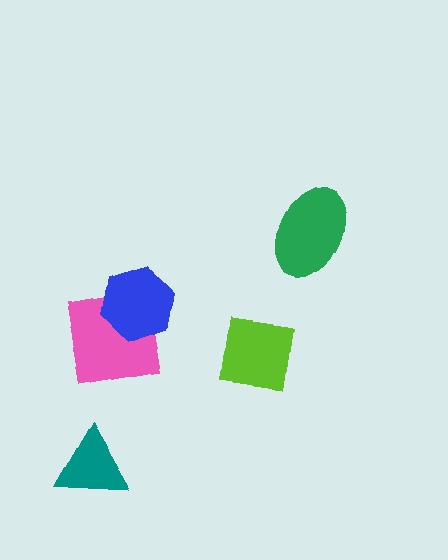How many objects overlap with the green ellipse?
0 objects overlap with the green ellipse.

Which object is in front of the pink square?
The blue hexagon is in front of the pink square.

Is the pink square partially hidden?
Yes, it is partially covered by another shape.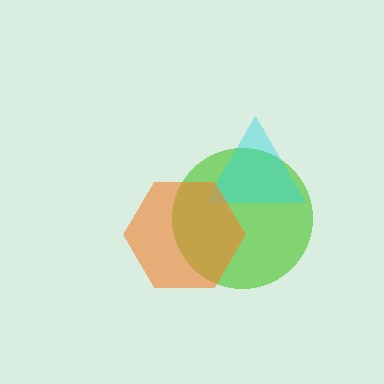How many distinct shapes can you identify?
There are 3 distinct shapes: a lime circle, a cyan triangle, an orange hexagon.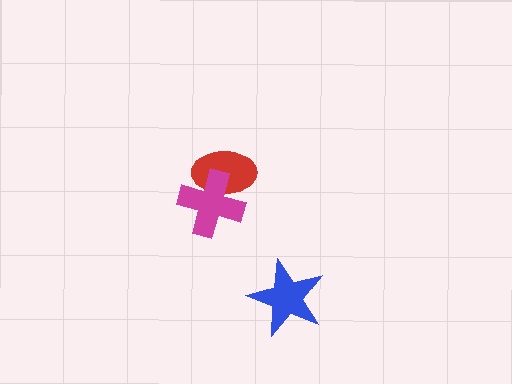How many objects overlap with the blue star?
0 objects overlap with the blue star.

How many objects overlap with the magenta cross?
1 object overlaps with the magenta cross.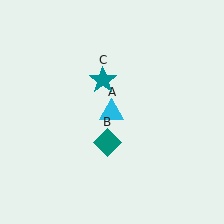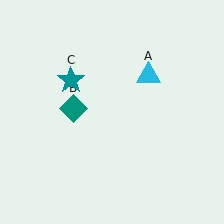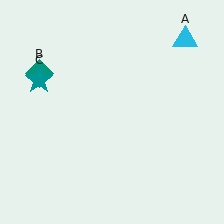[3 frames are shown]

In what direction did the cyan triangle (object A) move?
The cyan triangle (object A) moved up and to the right.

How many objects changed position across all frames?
3 objects changed position: cyan triangle (object A), teal diamond (object B), teal star (object C).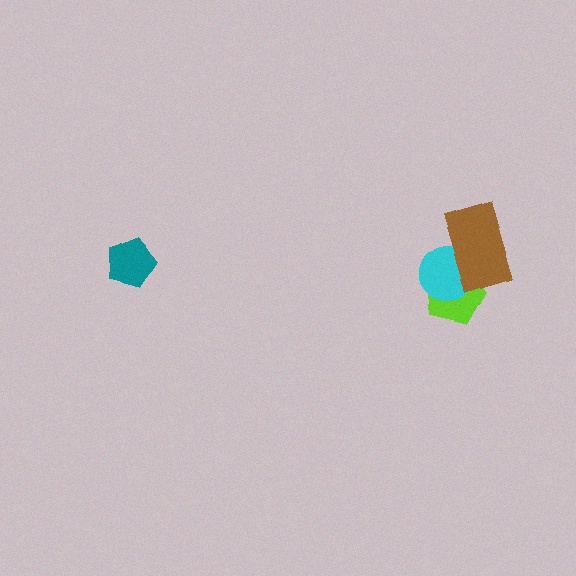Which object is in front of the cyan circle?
The brown rectangle is in front of the cyan circle.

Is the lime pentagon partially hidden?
Yes, it is partially covered by another shape.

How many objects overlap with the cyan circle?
2 objects overlap with the cyan circle.